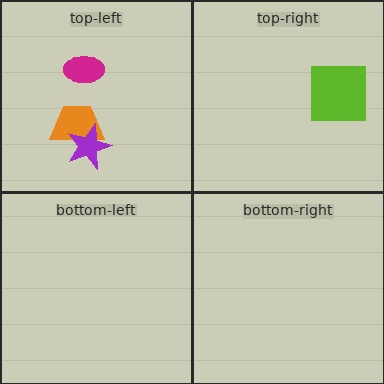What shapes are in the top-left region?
The orange trapezoid, the purple star, the magenta ellipse.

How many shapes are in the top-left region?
3.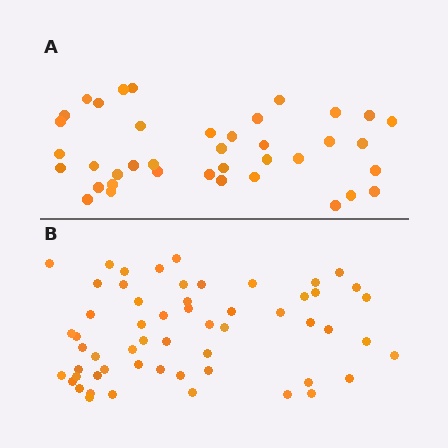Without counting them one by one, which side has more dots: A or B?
Region B (the bottom region) has more dots.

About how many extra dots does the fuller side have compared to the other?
Region B has approximately 20 more dots than region A.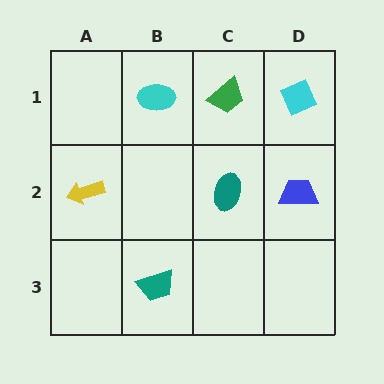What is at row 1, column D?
A cyan diamond.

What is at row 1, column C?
A green trapezoid.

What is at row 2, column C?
A teal ellipse.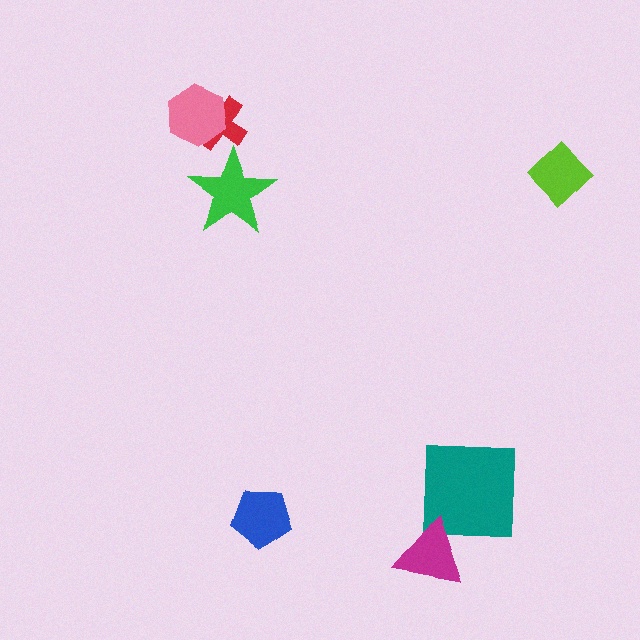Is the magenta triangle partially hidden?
No, no other shape covers it.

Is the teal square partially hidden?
Yes, it is partially covered by another shape.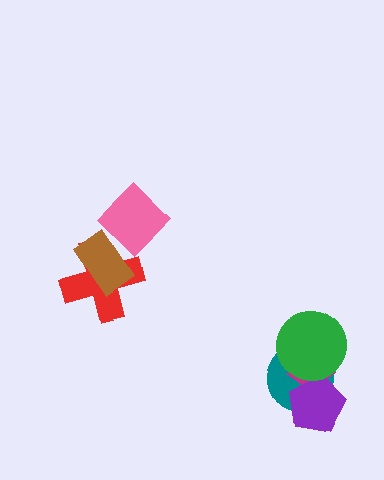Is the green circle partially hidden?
No, no other shape covers it.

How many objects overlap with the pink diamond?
2 objects overlap with the pink diamond.